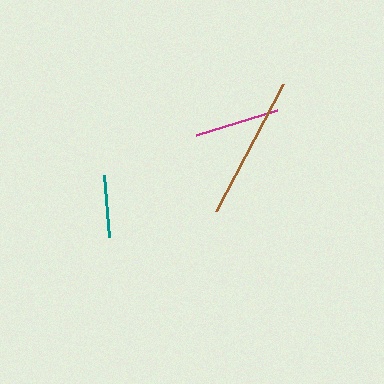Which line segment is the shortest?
The teal line is the shortest at approximately 62 pixels.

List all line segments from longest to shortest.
From longest to shortest: brown, magenta, teal.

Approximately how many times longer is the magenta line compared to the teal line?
The magenta line is approximately 1.4 times the length of the teal line.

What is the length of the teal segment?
The teal segment is approximately 62 pixels long.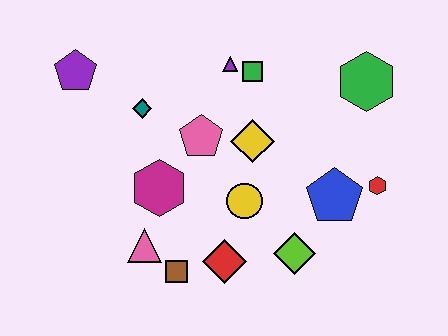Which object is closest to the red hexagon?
The blue pentagon is closest to the red hexagon.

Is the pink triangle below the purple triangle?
Yes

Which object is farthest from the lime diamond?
The purple pentagon is farthest from the lime diamond.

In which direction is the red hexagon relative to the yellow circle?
The red hexagon is to the right of the yellow circle.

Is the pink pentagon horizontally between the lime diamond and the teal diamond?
Yes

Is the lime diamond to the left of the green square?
No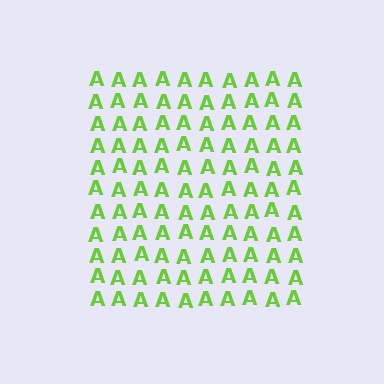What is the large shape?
The large shape is a square.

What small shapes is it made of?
It is made of small letter A's.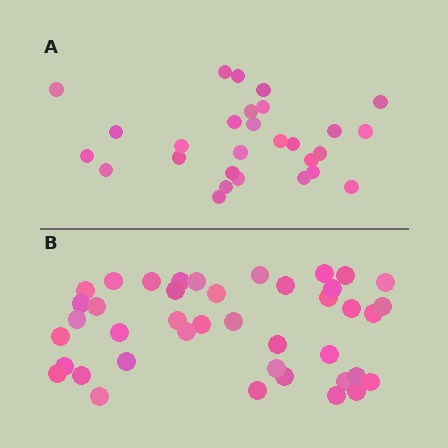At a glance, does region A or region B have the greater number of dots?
Region B (the bottom region) has more dots.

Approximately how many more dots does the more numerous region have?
Region B has approximately 15 more dots than region A.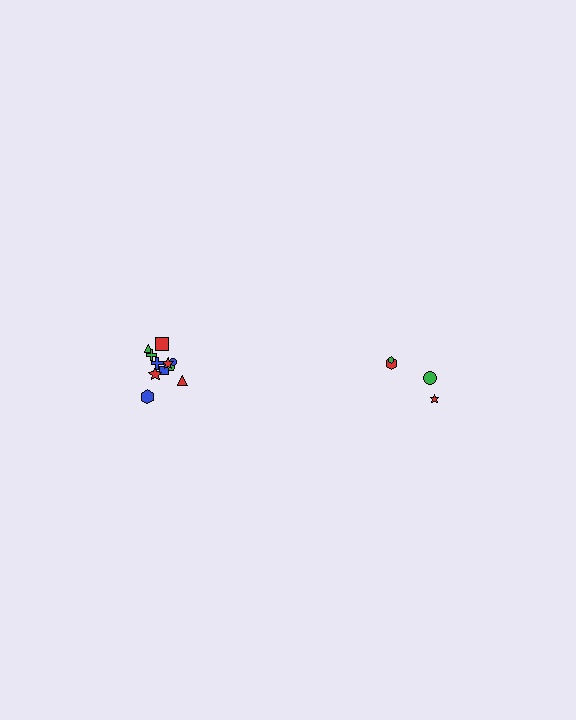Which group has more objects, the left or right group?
The left group.